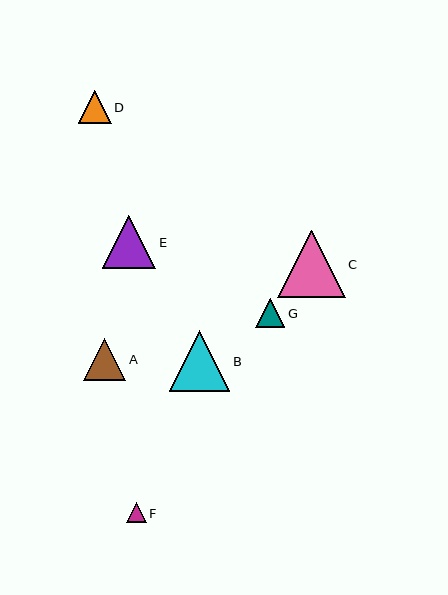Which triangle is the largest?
Triangle C is the largest with a size of approximately 67 pixels.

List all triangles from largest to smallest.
From largest to smallest: C, B, E, A, D, G, F.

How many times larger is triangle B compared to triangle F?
Triangle B is approximately 3.0 times the size of triangle F.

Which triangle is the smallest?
Triangle F is the smallest with a size of approximately 20 pixels.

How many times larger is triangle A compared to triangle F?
Triangle A is approximately 2.1 times the size of triangle F.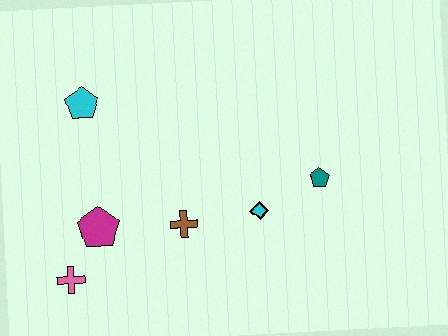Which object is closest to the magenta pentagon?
The pink cross is closest to the magenta pentagon.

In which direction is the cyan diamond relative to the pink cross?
The cyan diamond is to the right of the pink cross.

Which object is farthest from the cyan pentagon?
The teal pentagon is farthest from the cyan pentagon.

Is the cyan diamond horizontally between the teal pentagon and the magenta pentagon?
Yes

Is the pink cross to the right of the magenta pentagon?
No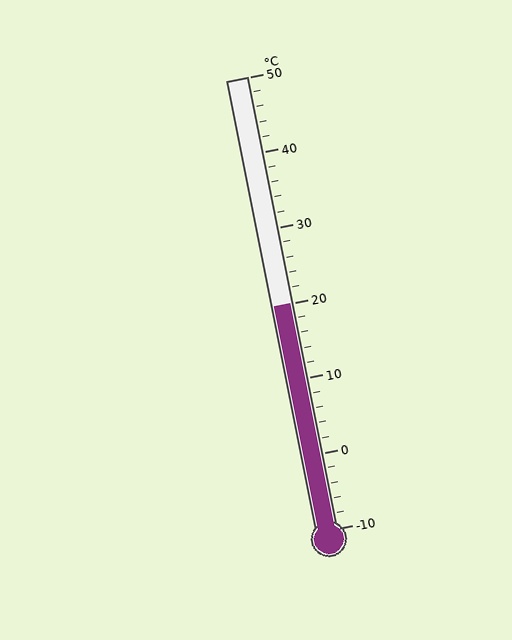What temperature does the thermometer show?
The thermometer shows approximately 20°C.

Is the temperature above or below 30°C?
The temperature is below 30°C.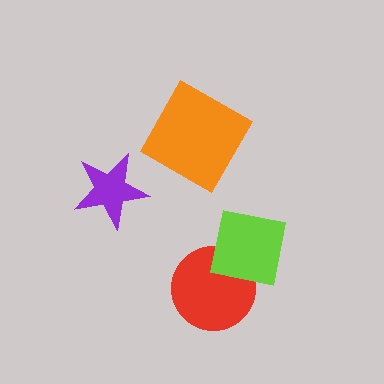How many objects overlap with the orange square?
0 objects overlap with the orange square.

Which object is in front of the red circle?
The lime square is in front of the red circle.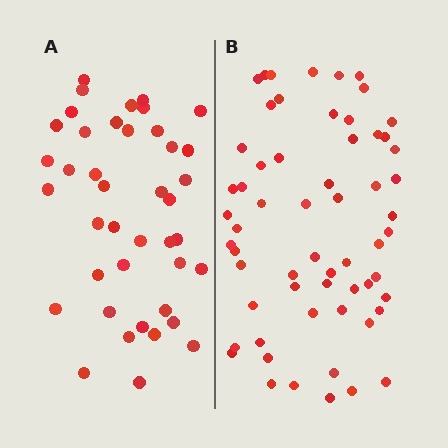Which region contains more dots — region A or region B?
Region B (the right region) has more dots.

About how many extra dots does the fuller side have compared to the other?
Region B has approximately 20 more dots than region A.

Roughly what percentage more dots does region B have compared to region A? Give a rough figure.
About 45% more.